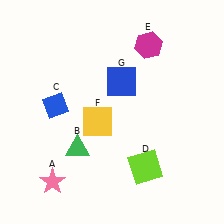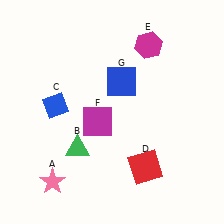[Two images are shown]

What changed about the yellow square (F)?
In Image 1, F is yellow. In Image 2, it changed to magenta.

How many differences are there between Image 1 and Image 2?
There are 2 differences between the two images.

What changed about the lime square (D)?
In Image 1, D is lime. In Image 2, it changed to red.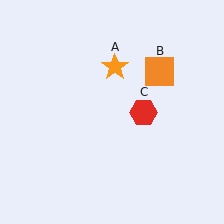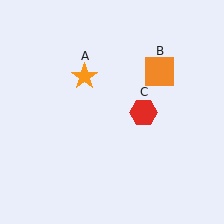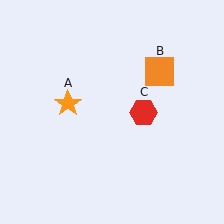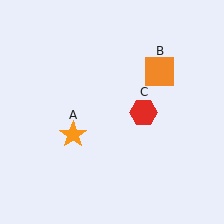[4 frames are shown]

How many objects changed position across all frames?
1 object changed position: orange star (object A).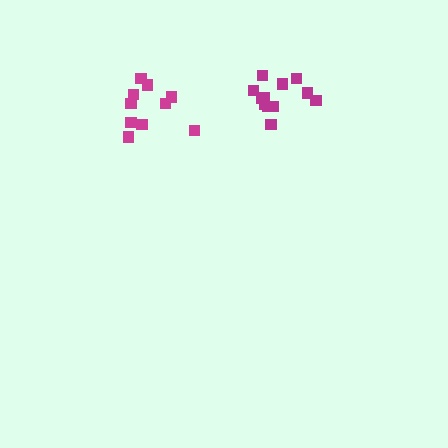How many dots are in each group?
Group 1: 12 dots, Group 2: 10 dots (22 total).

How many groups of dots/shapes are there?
There are 2 groups.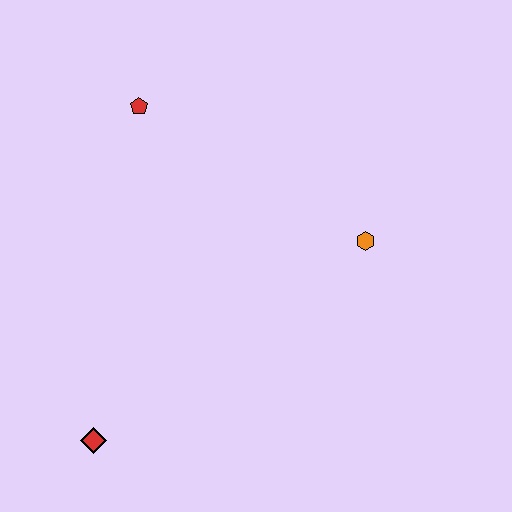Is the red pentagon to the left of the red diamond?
No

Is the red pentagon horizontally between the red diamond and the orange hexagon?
Yes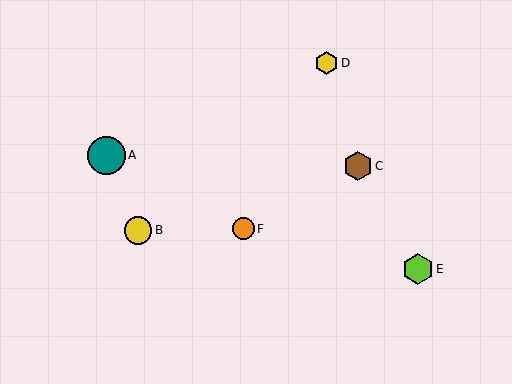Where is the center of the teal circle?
The center of the teal circle is at (106, 155).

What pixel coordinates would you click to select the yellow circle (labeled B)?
Click at (138, 231) to select the yellow circle B.